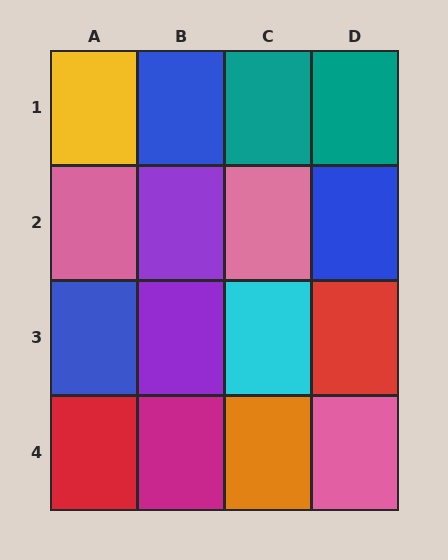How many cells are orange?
1 cell is orange.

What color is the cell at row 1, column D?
Teal.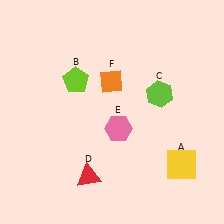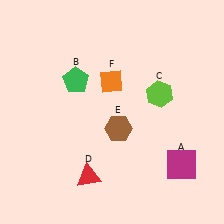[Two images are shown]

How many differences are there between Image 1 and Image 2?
There are 3 differences between the two images.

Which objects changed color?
A changed from yellow to magenta. B changed from lime to green. E changed from pink to brown.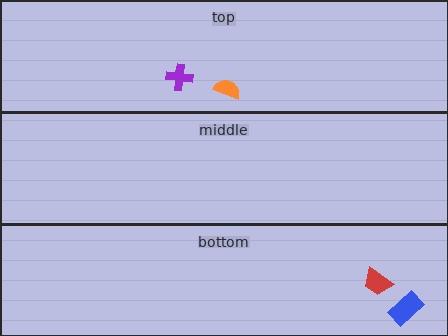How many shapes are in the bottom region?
2.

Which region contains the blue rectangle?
The bottom region.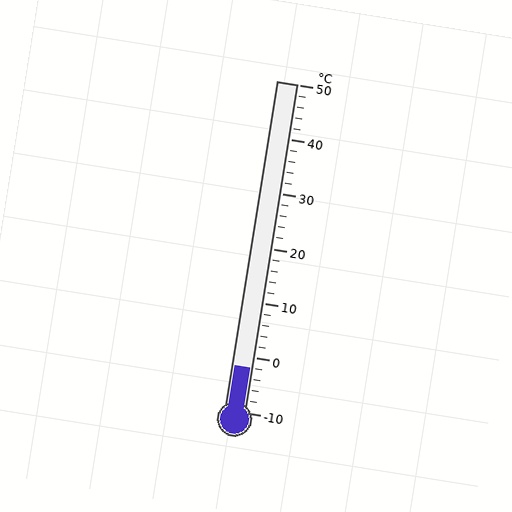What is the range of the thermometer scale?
The thermometer scale ranges from -10°C to 50°C.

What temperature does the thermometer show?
The thermometer shows approximately -2°C.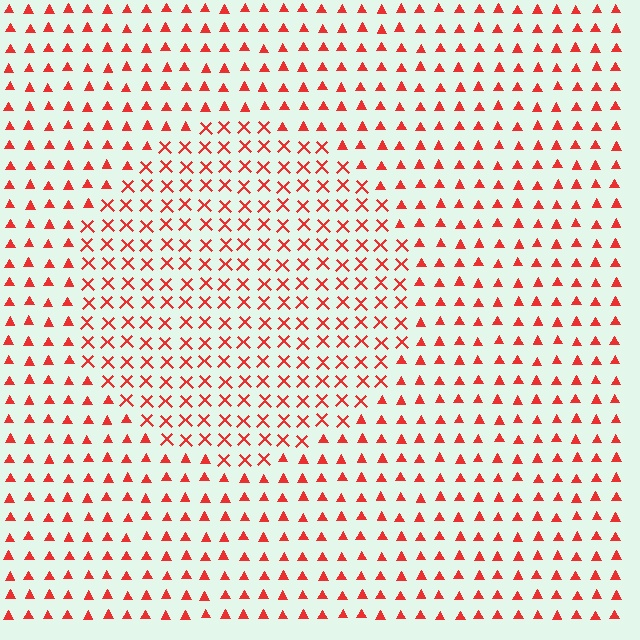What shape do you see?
I see a circle.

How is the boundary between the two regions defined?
The boundary is defined by a change in element shape: X marks inside vs. triangles outside. All elements share the same color and spacing.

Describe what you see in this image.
The image is filled with small red elements arranged in a uniform grid. A circle-shaped region contains X marks, while the surrounding area contains triangles. The boundary is defined purely by the change in element shape.